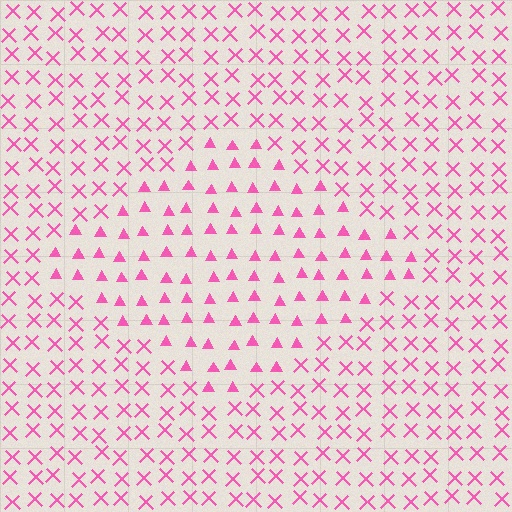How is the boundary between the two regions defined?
The boundary is defined by a change in element shape: triangles inside vs. X marks outside. All elements share the same color and spacing.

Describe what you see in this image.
The image is filled with small pink elements arranged in a uniform grid. A diamond-shaped region contains triangles, while the surrounding area contains X marks. The boundary is defined purely by the change in element shape.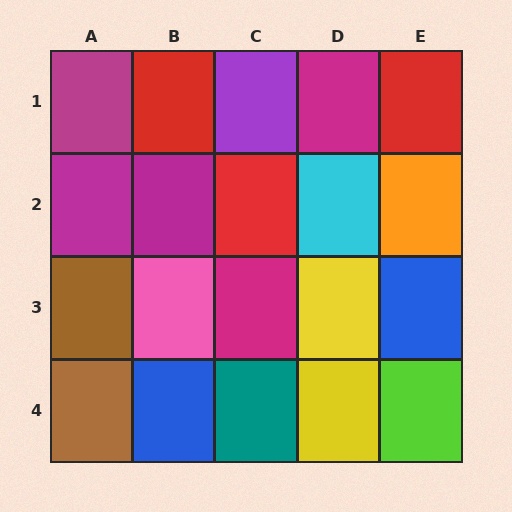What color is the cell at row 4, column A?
Brown.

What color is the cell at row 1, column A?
Magenta.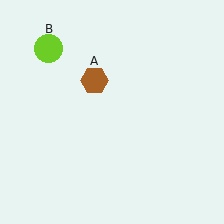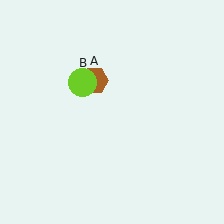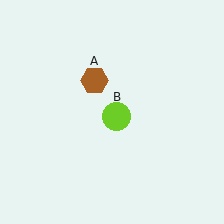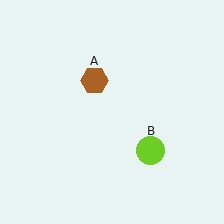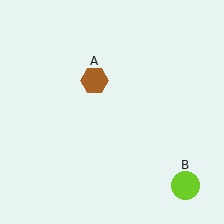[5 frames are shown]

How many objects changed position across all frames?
1 object changed position: lime circle (object B).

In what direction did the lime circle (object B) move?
The lime circle (object B) moved down and to the right.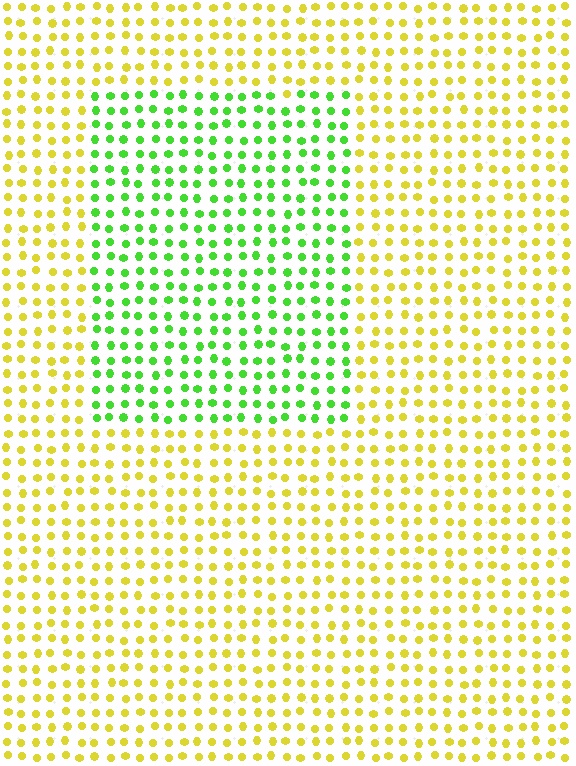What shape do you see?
I see a rectangle.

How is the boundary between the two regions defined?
The boundary is defined purely by a slight shift in hue (about 56 degrees). Spacing, size, and orientation are identical on both sides.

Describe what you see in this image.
The image is filled with small yellow elements in a uniform arrangement. A rectangle-shaped region is visible where the elements are tinted to a slightly different hue, forming a subtle color boundary.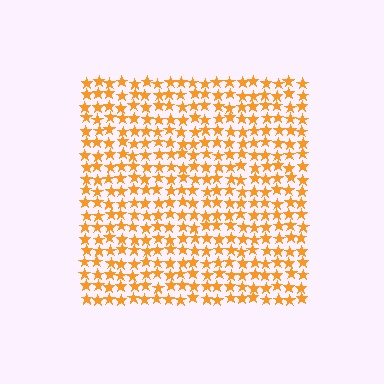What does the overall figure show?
The overall figure shows a square.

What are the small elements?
The small elements are stars.